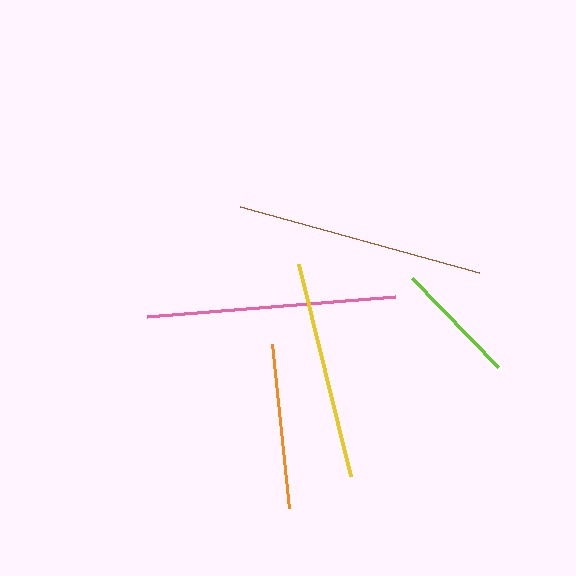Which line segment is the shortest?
The lime line is the shortest at approximately 124 pixels.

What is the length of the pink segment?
The pink segment is approximately 249 pixels long.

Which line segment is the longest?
The pink line is the longest at approximately 249 pixels.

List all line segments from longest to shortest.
From longest to shortest: pink, brown, yellow, orange, lime.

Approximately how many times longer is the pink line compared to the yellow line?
The pink line is approximately 1.1 times the length of the yellow line.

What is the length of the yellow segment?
The yellow segment is approximately 218 pixels long.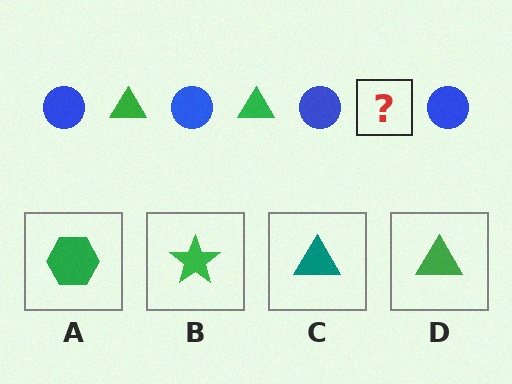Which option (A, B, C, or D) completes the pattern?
D.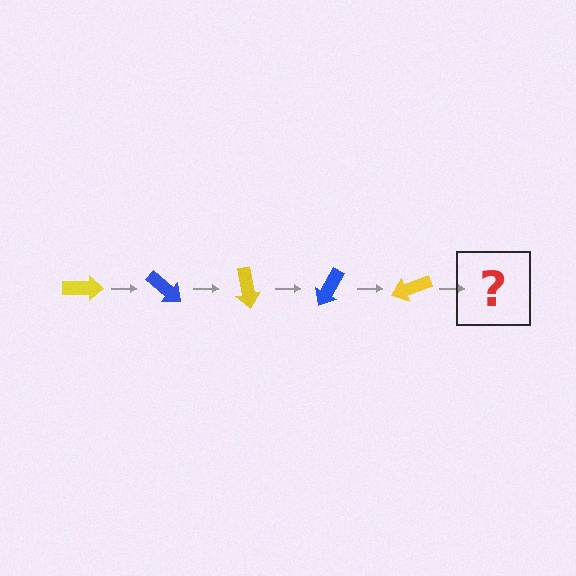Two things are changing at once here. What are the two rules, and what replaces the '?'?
The two rules are that it rotates 40 degrees each step and the color cycles through yellow and blue. The '?' should be a blue arrow, rotated 200 degrees from the start.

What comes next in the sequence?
The next element should be a blue arrow, rotated 200 degrees from the start.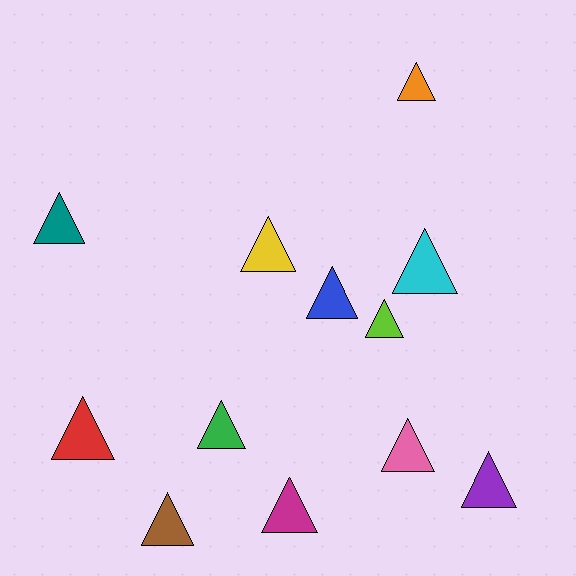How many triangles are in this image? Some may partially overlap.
There are 12 triangles.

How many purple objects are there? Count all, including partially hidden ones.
There is 1 purple object.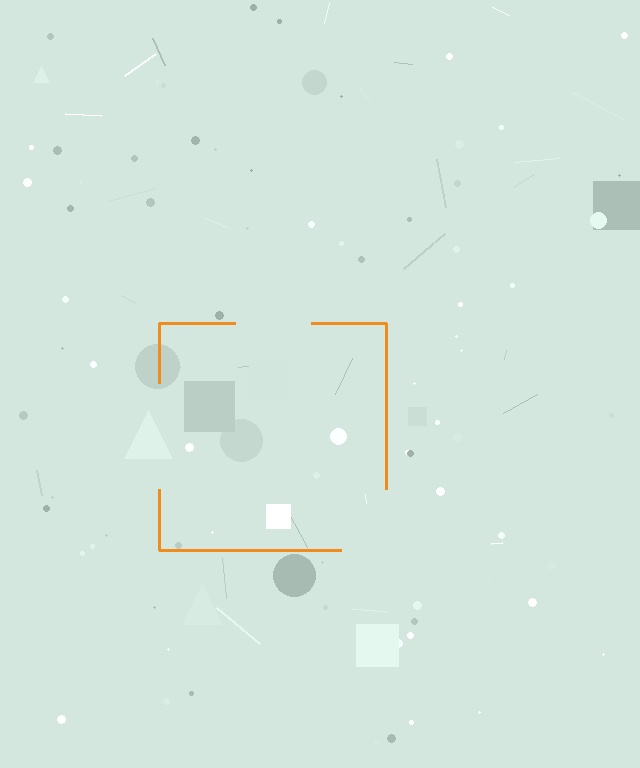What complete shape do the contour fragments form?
The contour fragments form a square.